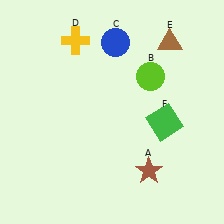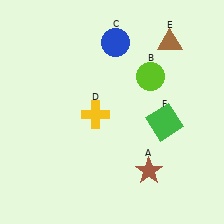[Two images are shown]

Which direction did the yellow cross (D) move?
The yellow cross (D) moved down.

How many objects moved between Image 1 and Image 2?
1 object moved between the two images.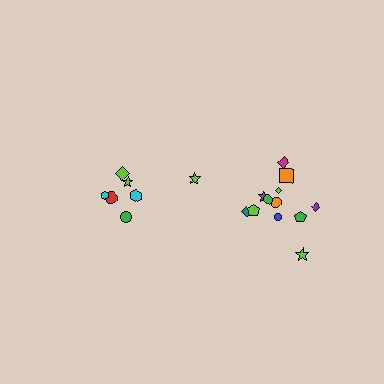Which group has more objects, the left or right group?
The right group.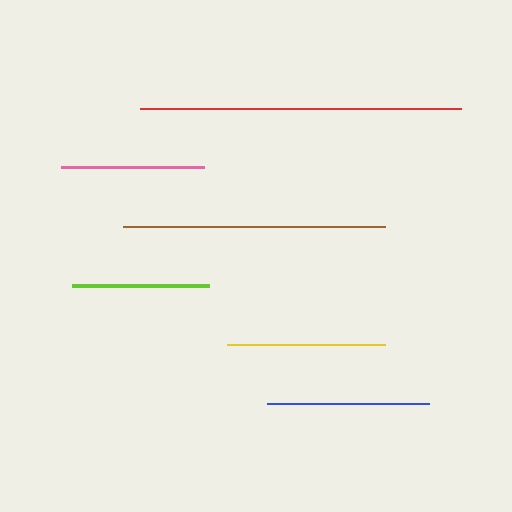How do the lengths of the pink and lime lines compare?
The pink and lime lines are approximately the same length.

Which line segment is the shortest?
The lime line is the shortest at approximately 137 pixels.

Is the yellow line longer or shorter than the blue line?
The blue line is longer than the yellow line.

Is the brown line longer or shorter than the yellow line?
The brown line is longer than the yellow line.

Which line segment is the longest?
The red line is the longest at approximately 321 pixels.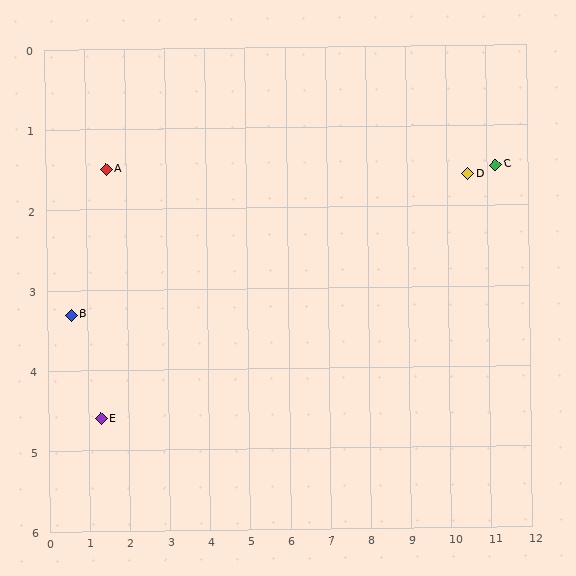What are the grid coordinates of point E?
Point E is at approximately (1.3, 4.6).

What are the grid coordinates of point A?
Point A is at approximately (1.5, 1.5).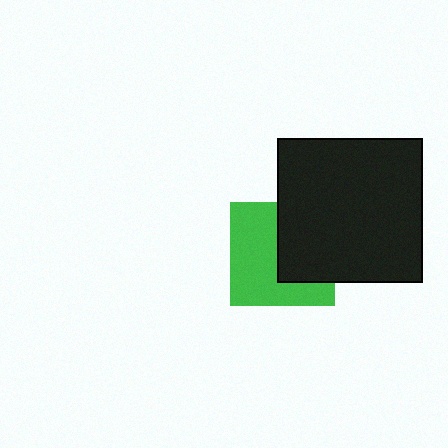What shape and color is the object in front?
The object in front is a black square.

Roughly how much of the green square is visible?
About half of it is visible (roughly 57%).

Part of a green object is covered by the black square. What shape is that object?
It is a square.